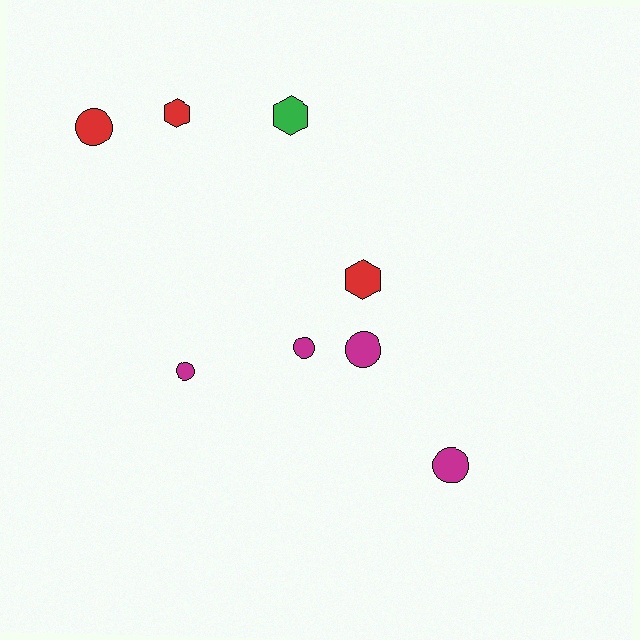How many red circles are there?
There is 1 red circle.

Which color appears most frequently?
Magenta, with 4 objects.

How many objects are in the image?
There are 8 objects.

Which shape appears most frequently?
Circle, with 5 objects.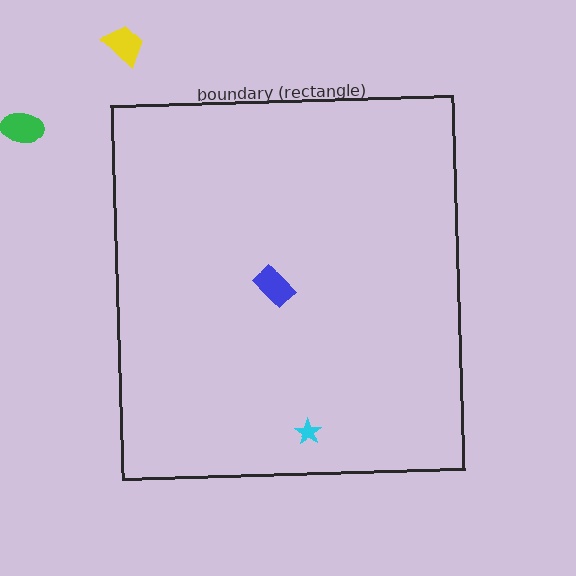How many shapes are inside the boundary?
2 inside, 2 outside.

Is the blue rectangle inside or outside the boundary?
Inside.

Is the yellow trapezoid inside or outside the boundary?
Outside.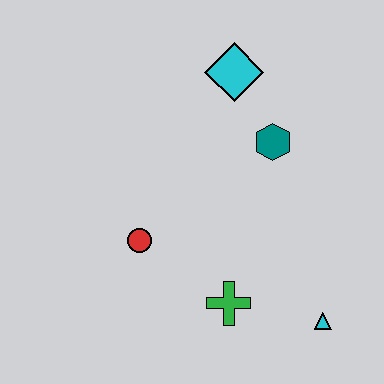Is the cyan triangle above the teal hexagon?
No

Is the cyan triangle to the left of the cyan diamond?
No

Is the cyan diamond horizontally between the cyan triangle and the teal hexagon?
No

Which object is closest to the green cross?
The cyan triangle is closest to the green cross.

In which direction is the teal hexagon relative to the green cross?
The teal hexagon is above the green cross.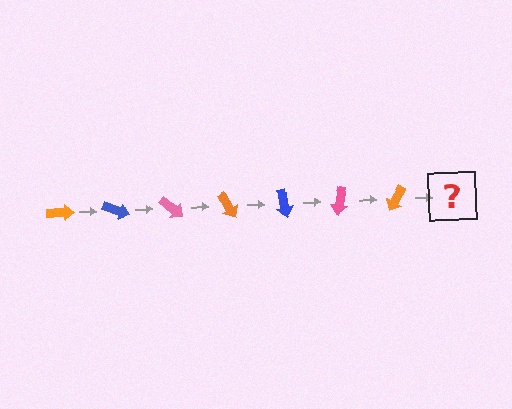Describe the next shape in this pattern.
It should be a blue arrow, rotated 140 degrees from the start.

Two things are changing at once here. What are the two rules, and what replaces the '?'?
The two rules are that it rotates 20 degrees each step and the color cycles through orange, blue, and pink. The '?' should be a blue arrow, rotated 140 degrees from the start.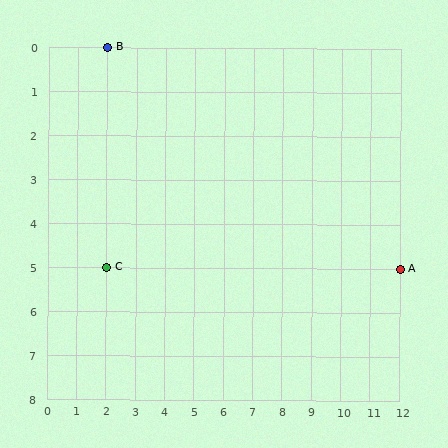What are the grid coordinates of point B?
Point B is at grid coordinates (2, 0).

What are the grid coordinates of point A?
Point A is at grid coordinates (12, 5).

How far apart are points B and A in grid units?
Points B and A are 10 columns and 5 rows apart (about 11.2 grid units diagonally).